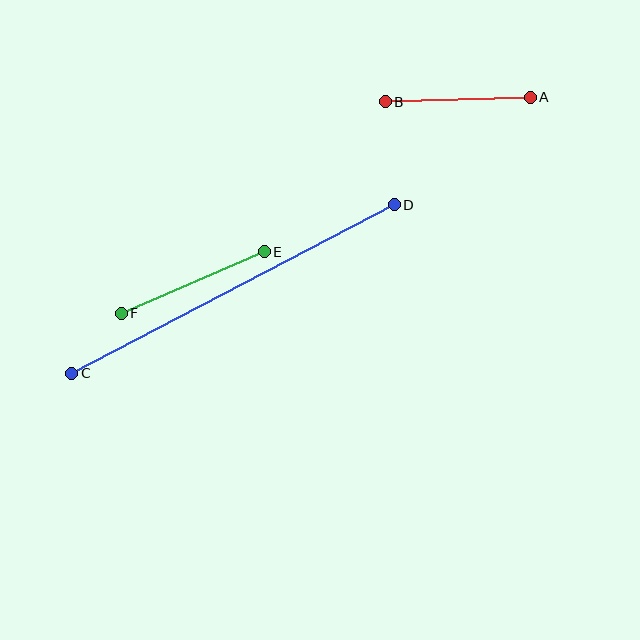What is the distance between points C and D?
The distance is approximately 364 pixels.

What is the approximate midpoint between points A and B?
The midpoint is at approximately (458, 99) pixels.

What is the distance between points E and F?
The distance is approximately 155 pixels.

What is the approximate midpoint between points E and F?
The midpoint is at approximately (193, 283) pixels.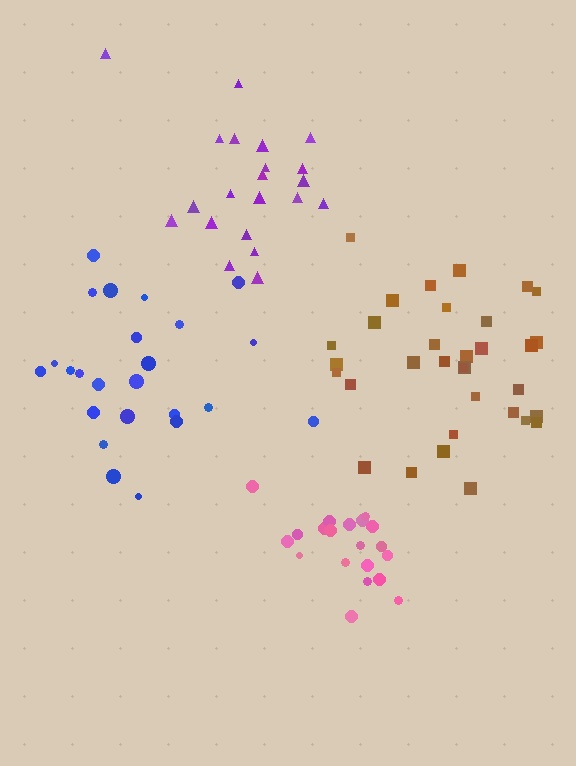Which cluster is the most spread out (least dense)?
Purple.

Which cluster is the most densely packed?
Pink.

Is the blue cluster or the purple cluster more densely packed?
Blue.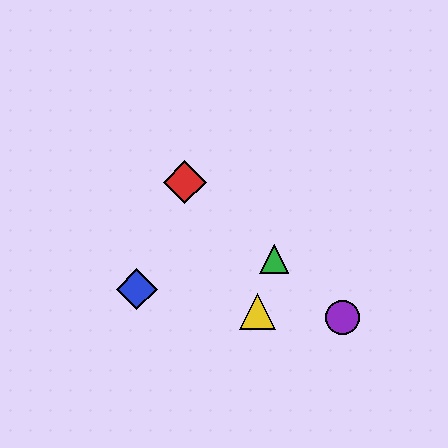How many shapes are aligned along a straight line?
3 shapes (the red diamond, the green triangle, the purple circle) are aligned along a straight line.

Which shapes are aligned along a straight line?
The red diamond, the green triangle, the purple circle are aligned along a straight line.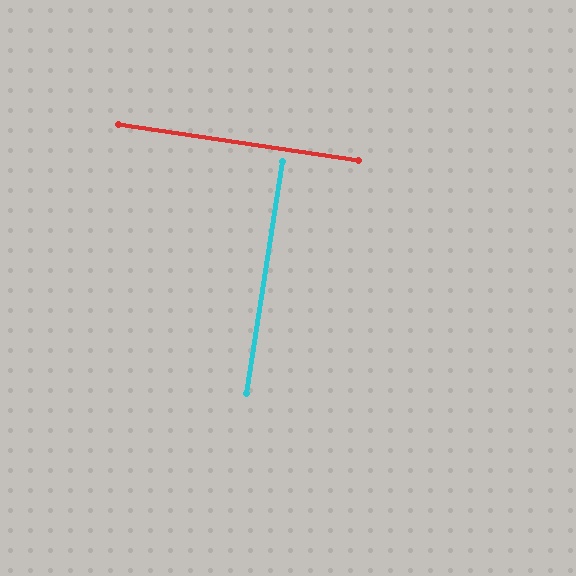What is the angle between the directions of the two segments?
Approximately 90 degrees.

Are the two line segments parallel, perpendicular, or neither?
Perpendicular — they meet at approximately 90°.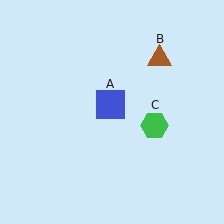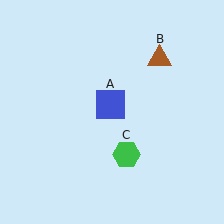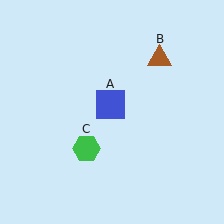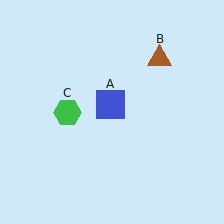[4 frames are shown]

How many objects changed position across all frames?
1 object changed position: green hexagon (object C).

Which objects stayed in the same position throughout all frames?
Blue square (object A) and brown triangle (object B) remained stationary.